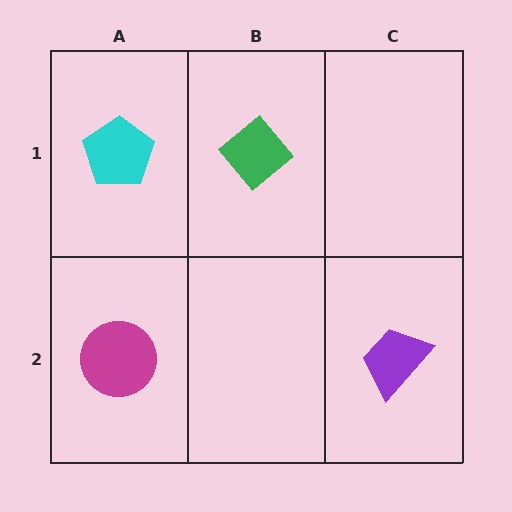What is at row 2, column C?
A purple trapezoid.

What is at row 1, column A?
A cyan pentagon.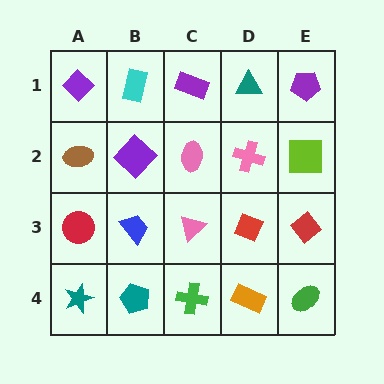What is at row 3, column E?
A red diamond.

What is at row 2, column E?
A lime square.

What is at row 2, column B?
A purple diamond.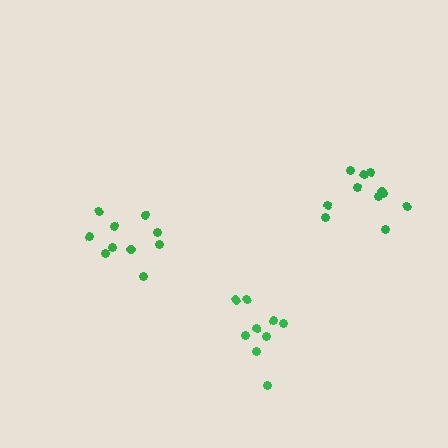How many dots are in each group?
Group 1: 11 dots, Group 2: 10 dots, Group 3: 9 dots (30 total).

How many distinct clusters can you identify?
There are 3 distinct clusters.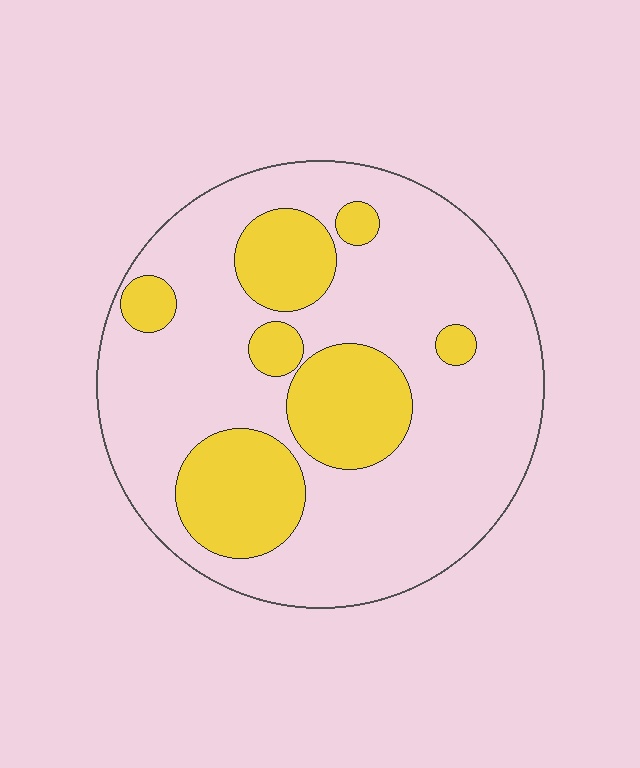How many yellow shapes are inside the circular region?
7.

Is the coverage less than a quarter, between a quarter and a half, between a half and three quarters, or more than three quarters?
Between a quarter and a half.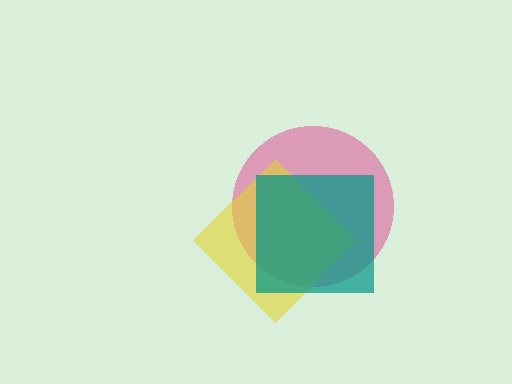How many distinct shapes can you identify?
There are 3 distinct shapes: a pink circle, a yellow diamond, a teal square.